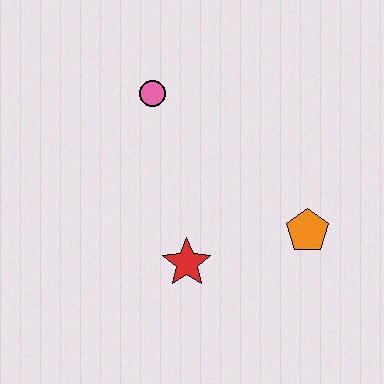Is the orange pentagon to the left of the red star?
No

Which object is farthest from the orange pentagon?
The pink circle is farthest from the orange pentagon.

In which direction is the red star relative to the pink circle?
The red star is below the pink circle.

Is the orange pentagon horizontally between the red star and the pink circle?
No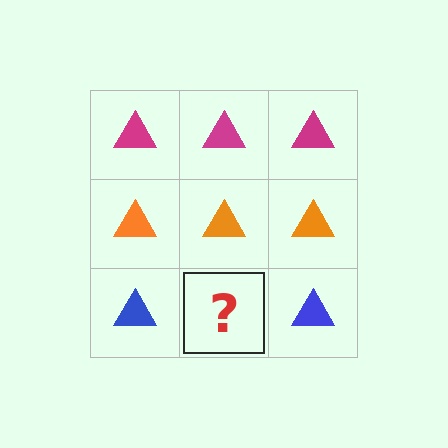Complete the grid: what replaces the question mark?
The question mark should be replaced with a blue triangle.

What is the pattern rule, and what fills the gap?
The rule is that each row has a consistent color. The gap should be filled with a blue triangle.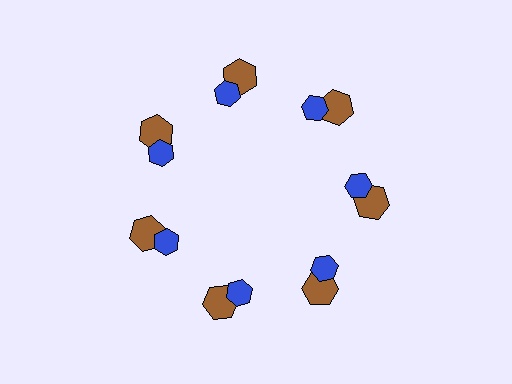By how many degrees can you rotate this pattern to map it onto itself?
The pattern maps onto itself every 51 degrees of rotation.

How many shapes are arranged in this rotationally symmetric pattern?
There are 14 shapes, arranged in 7 groups of 2.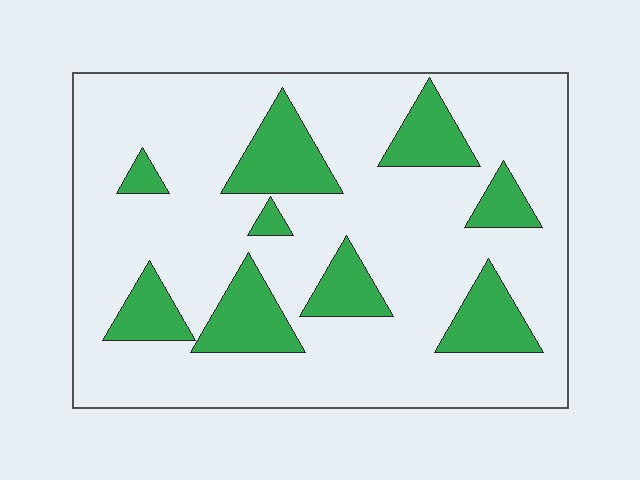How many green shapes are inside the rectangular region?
9.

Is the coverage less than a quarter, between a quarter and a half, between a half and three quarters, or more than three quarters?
Less than a quarter.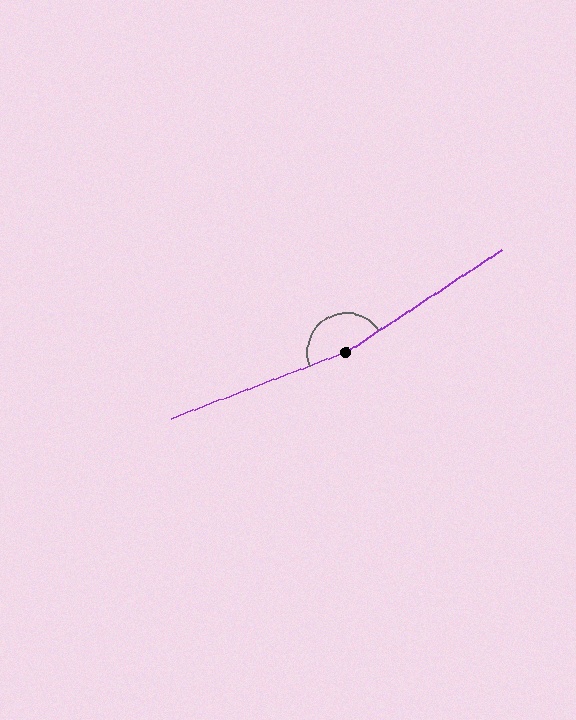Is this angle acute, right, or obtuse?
It is obtuse.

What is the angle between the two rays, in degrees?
Approximately 168 degrees.